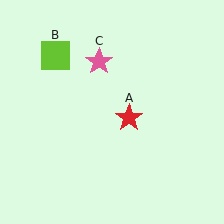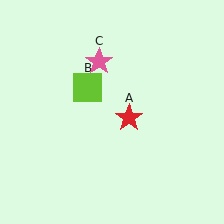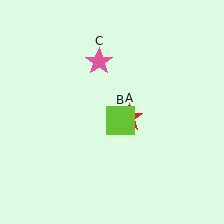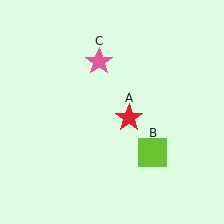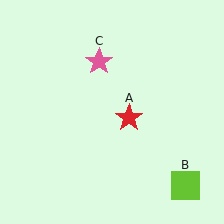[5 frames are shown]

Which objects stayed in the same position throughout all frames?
Red star (object A) and pink star (object C) remained stationary.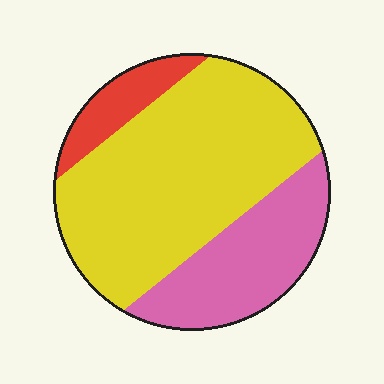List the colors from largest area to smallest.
From largest to smallest: yellow, pink, red.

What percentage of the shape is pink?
Pink takes up about one quarter (1/4) of the shape.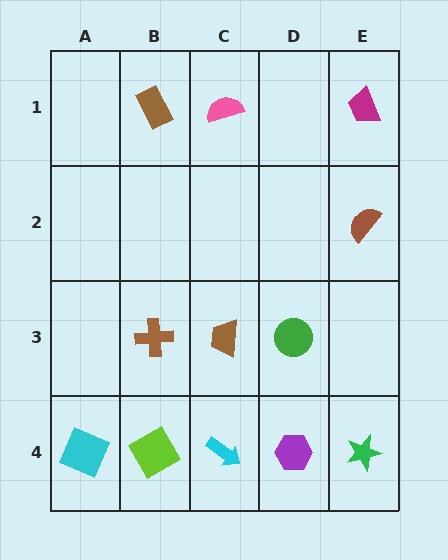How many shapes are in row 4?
5 shapes.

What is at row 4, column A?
A cyan square.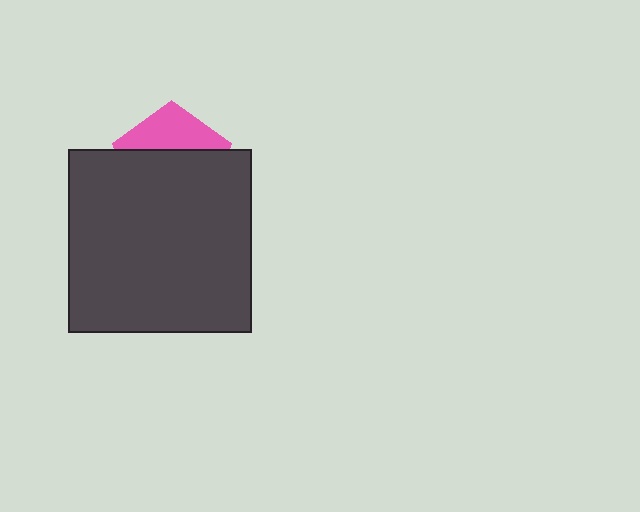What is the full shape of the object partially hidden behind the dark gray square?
The partially hidden object is a pink pentagon.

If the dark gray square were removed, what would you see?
You would see the complete pink pentagon.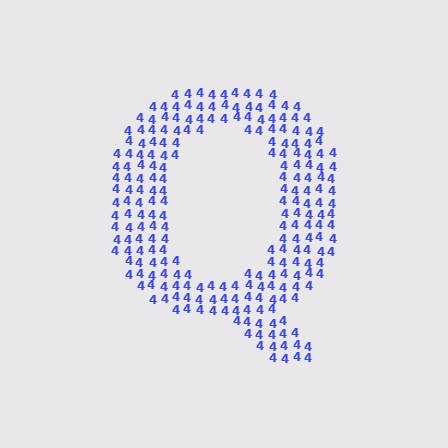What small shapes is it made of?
It is made of small digit 4's.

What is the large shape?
The large shape is the letter Q.